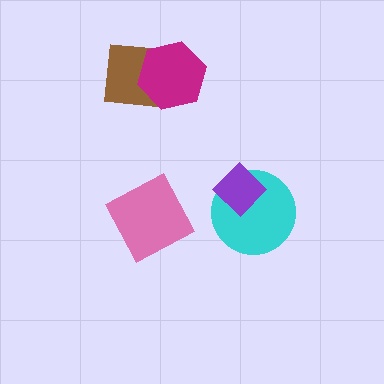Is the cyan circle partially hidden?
Yes, it is partially covered by another shape.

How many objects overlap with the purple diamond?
1 object overlaps with the purple diamond.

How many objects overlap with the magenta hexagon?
1 object overlaps with the magenta hexagon.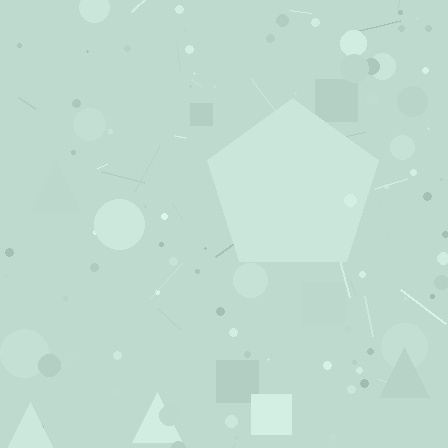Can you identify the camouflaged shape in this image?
The camouflaged shape is a pentagon.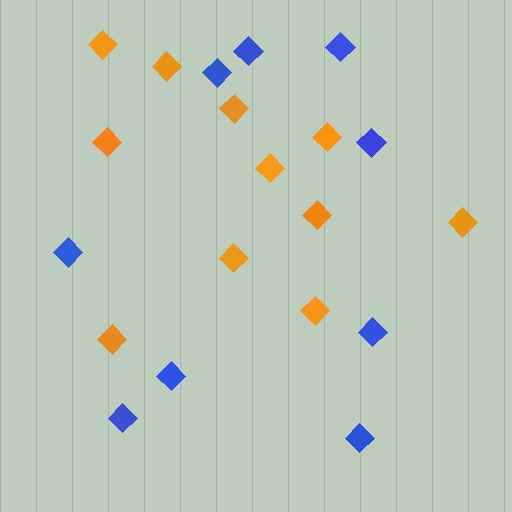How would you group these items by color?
There are 2 groups: one group of blue diamonds (9) and one group of orange diamonds (11).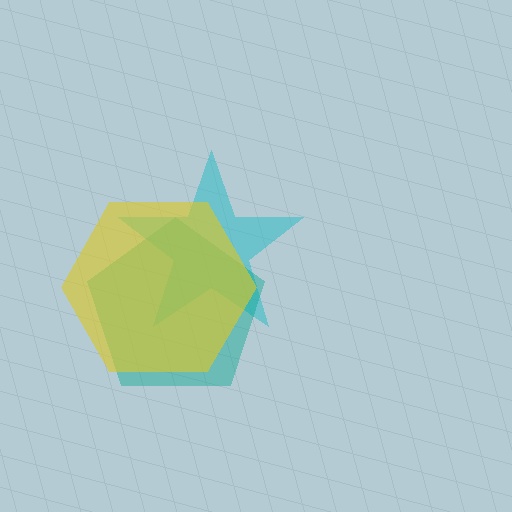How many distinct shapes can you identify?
There are 3 distinct shapes: a cyan star, a teal pentagon, a yellow hexagon.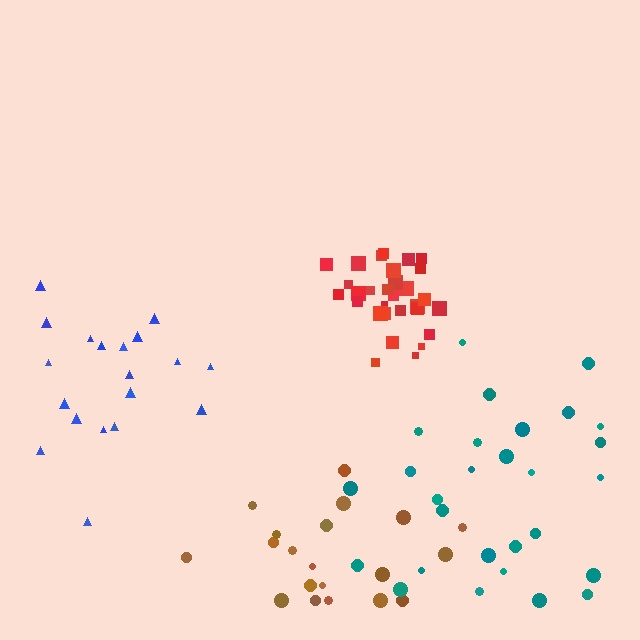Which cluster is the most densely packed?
Red.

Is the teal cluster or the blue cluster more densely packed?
Teal.